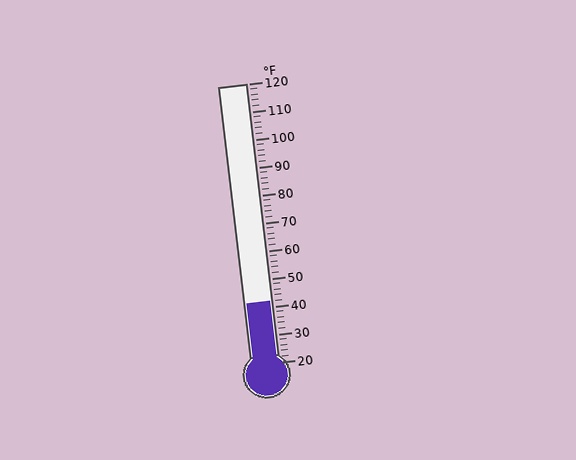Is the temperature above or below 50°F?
The temperature is below 50°F.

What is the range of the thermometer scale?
The thermometer scale ranges from 20°F to 120°F.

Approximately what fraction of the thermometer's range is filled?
The thermometer is filled to approximately 20% of its range.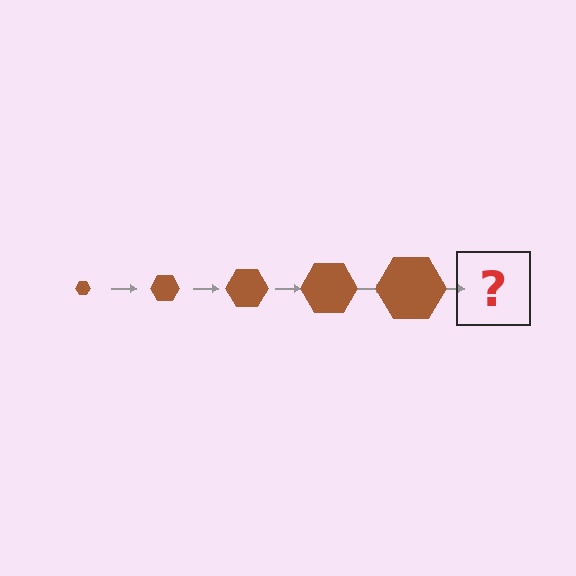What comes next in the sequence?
The next element should be a brown hexagon, larger than the previous one.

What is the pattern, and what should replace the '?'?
The pattern is that the hexagon gets progressively larger each step. The '?' should be a brown hexagon, larger than the previous one.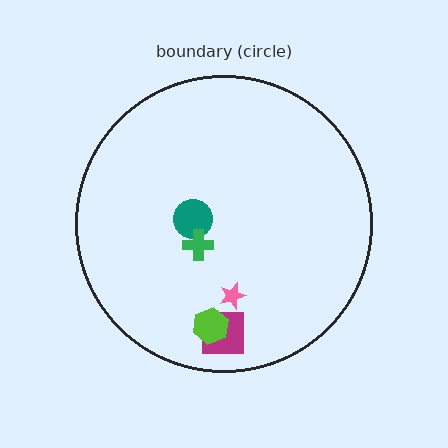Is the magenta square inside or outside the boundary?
Inside.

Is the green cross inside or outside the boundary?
Inside.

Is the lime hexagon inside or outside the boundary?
Inside.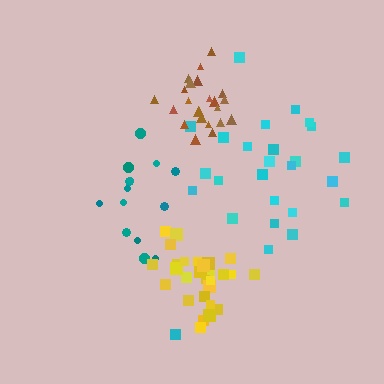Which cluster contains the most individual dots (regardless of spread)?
Yellow (28).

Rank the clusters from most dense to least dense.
brown, yellow, teal, cyan.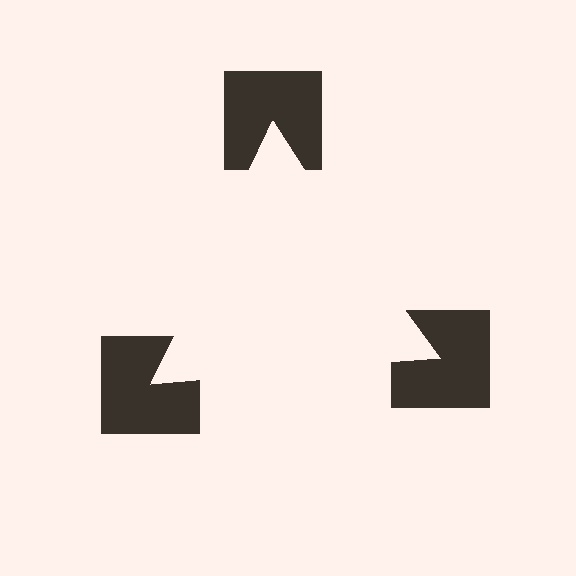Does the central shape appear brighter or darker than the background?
It typically appears slightly brighter than the background, even though no actual brightness change is drawn.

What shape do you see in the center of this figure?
An illusory triangle — its edges are inferred from the aligned wedge cuts in the notched squares, not physically drawn.